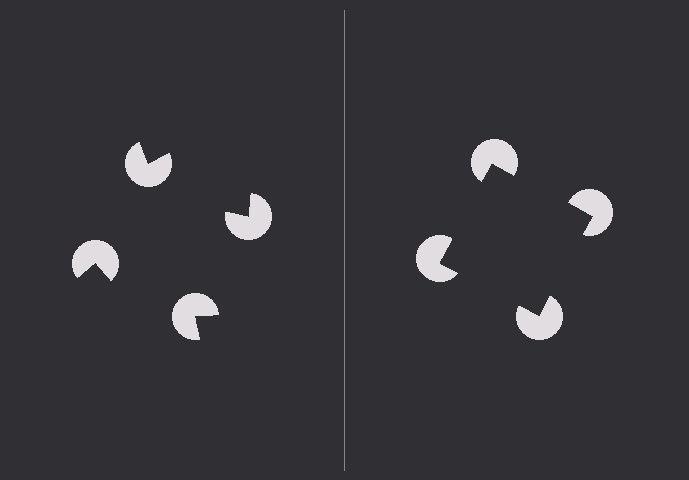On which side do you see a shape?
An illusory square appears on the right side. On the left side the wedge cuts are rotated, so no coherent shape forms.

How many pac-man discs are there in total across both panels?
8 — 4 on each side.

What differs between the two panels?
The pac-man discs are positioned identically on both sides; only the wedge orientations differ. On the right they align to a square; on the left they are misaligned.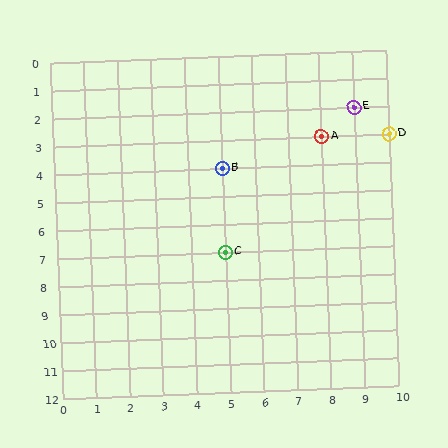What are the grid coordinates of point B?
Point B is at grid coordinates (5, 4).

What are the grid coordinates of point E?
Point E is at grid coordinates (9, 2).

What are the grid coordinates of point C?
Point C is at grid coordinates (5, 7).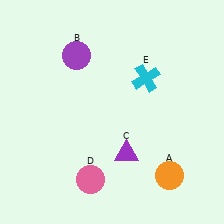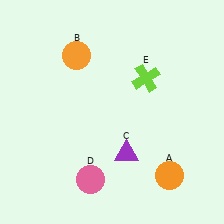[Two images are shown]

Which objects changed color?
B changed from purple to orange. E changed from cyan to lime.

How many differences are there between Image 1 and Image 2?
There are 2 differences between the two images.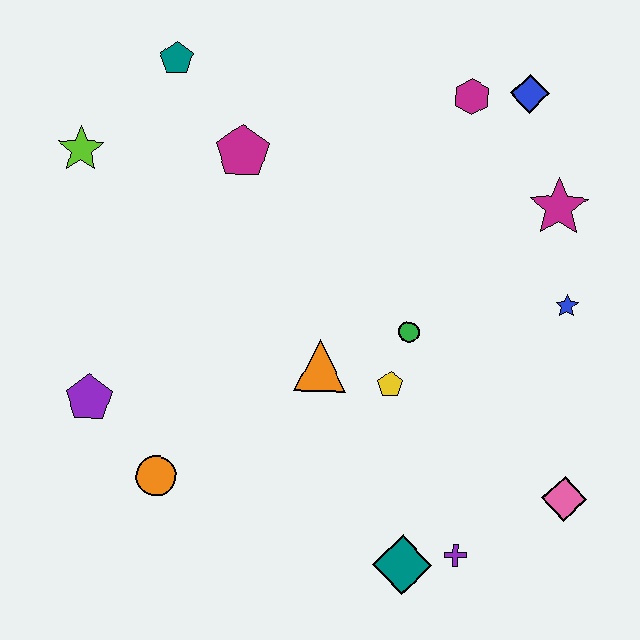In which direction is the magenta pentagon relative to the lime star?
The magenta pentagon is to the right of the lime star.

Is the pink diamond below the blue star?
Yes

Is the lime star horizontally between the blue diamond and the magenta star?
No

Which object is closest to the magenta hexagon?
The blue diamond is closest to the magenta hexagon.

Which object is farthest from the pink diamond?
The lime star is farthest from the pink diamond.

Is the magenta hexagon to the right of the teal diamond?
Yes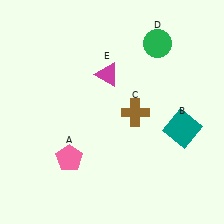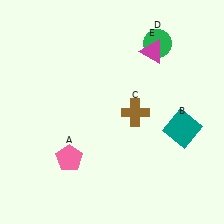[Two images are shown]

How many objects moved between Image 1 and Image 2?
1 object moved between the two images.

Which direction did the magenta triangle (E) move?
The magenta triangle (E) moved right.